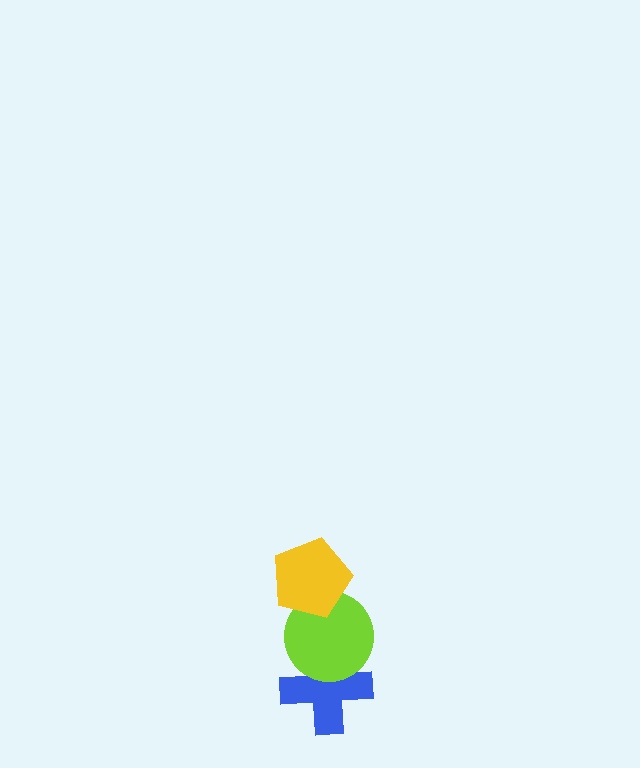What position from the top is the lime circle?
The lime circle is 2nd from the top.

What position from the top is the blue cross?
The blue cross is 3rd from the top.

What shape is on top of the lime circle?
The yellow pentagon is on top of the lime circle.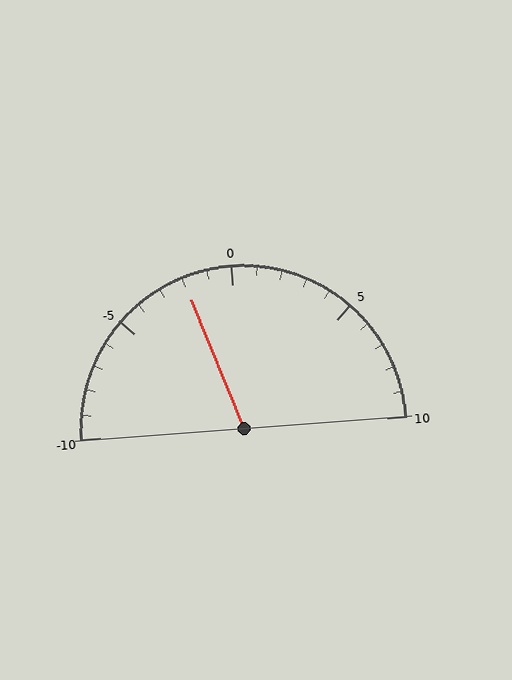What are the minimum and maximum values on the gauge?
The gauge ranges from -10 to 10.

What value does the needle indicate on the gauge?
The needle indicates approximately -2.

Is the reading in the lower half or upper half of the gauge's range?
The reading is in the lower half of the range (-10 to 10).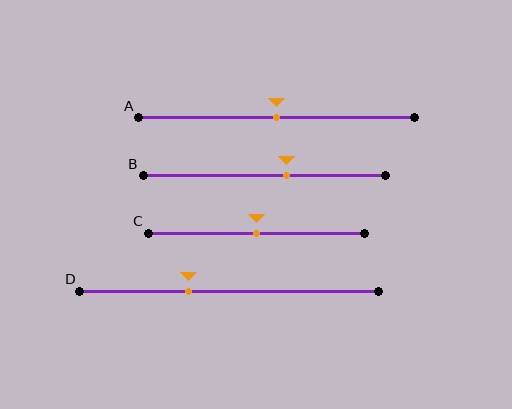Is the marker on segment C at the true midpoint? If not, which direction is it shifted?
Yes, the marker on segment C is at the true midpoint.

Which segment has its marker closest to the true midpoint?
Segment A has its marker closest to the true midpoint.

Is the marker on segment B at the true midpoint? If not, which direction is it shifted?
No, the marker on segment B is shifted to the right by about 9% of the segment length.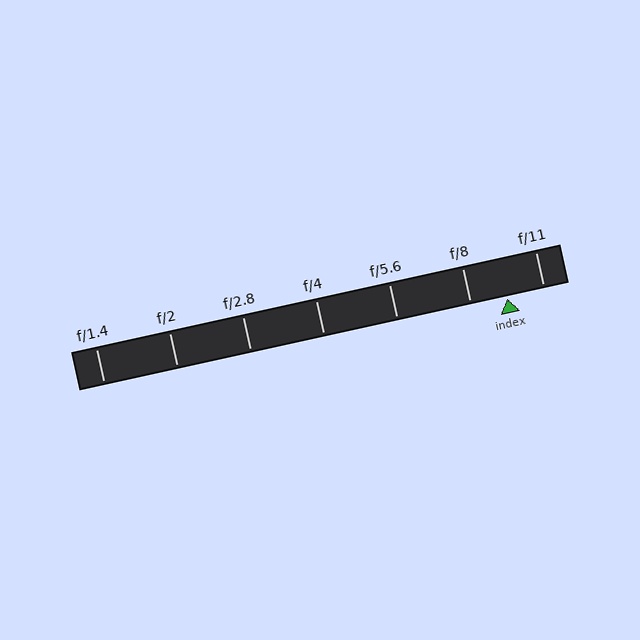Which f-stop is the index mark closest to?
The index mark is closest to f/11.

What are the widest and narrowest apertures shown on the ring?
The widest aperture shown is f/1.4 and the narrowest is f/11.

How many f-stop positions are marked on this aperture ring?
There are 7 f-stop positions marked.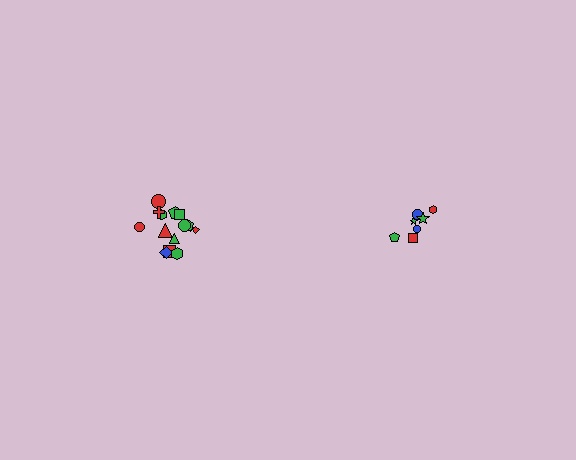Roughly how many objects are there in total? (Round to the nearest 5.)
Roughly 20 objects in total.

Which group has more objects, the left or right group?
The left group.